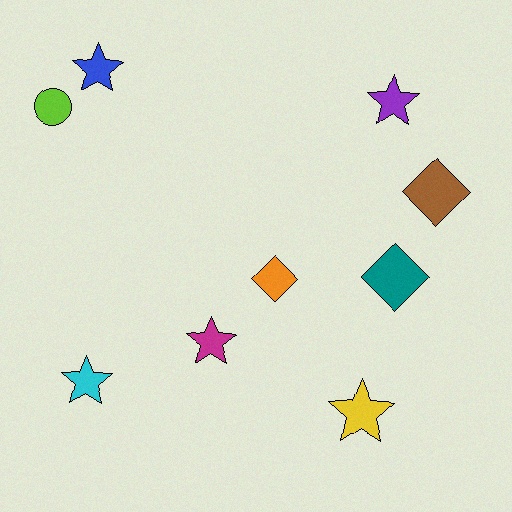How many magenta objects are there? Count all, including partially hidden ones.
There is 1 magenta object.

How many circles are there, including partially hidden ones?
There is 1 circle.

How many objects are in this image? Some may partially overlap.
There are 9 objects.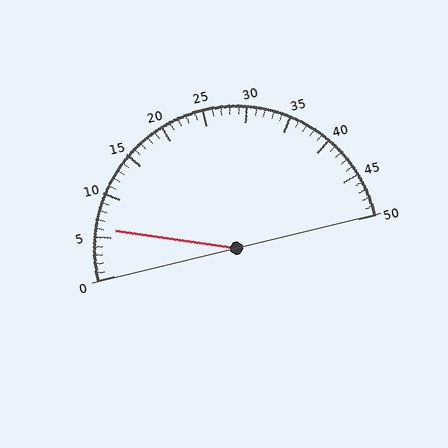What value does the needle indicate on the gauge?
The needle indicates approximately 6.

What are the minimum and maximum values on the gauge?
The gauge ranges from 0 to 50.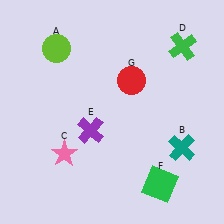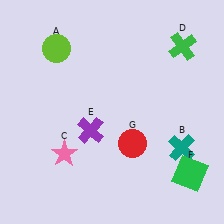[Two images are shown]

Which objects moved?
The objects that moved are: the green square (F), the red circle (G).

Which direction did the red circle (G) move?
The red circle (G) moved down.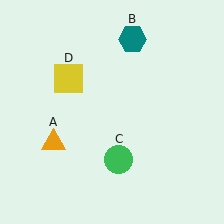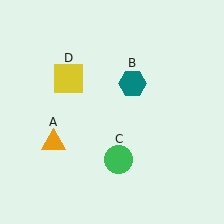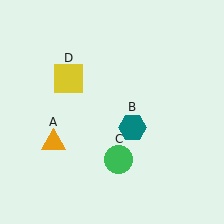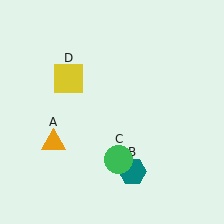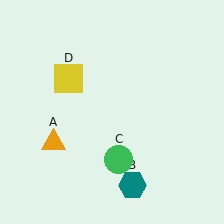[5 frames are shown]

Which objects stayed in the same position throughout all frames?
Orange triangle (object A) and green circle (object C) and yellow square (object D) remained stationary.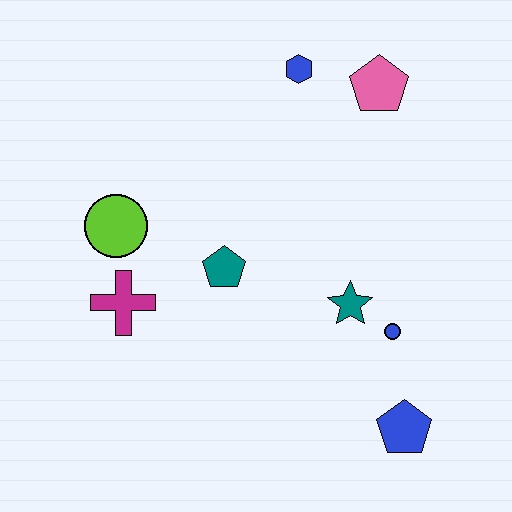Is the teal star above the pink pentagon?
No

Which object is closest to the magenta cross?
The lime circle is closest to the magenta cross.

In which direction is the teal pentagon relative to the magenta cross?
The teal pentagon is to the right of the magenta cross.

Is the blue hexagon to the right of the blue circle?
No